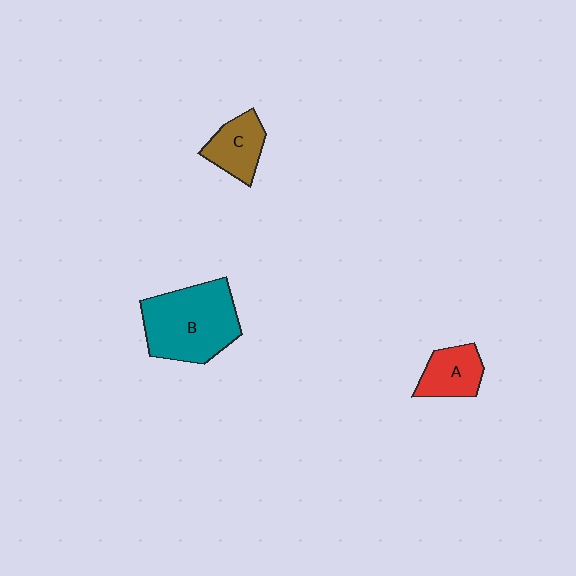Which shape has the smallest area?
Shape A (red).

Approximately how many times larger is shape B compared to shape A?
Approximately 2.2 times.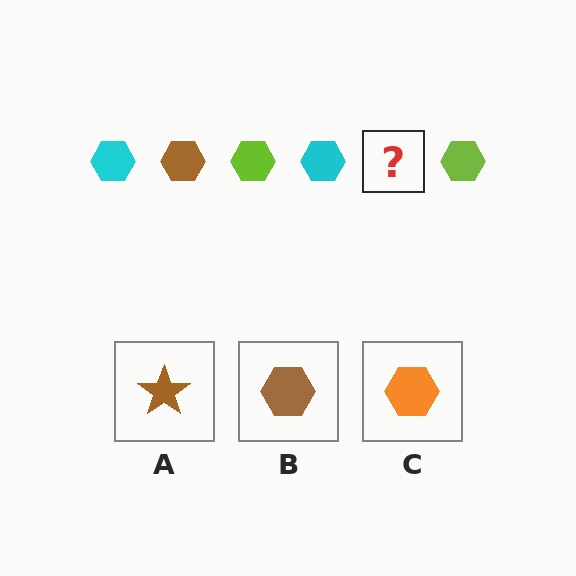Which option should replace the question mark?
Option B.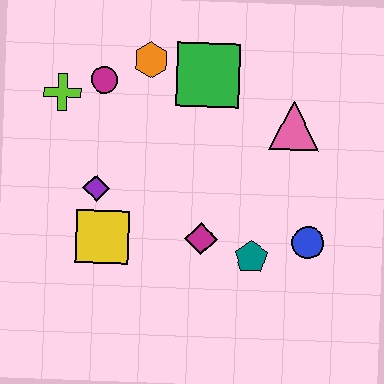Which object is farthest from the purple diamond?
The blue circle is farthest from the purple diamond.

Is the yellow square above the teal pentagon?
Yes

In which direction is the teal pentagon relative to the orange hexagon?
The teal pentagon is below the orange hexagon.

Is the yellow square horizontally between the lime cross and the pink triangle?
Yes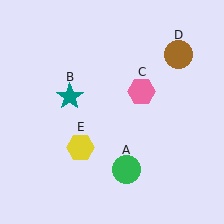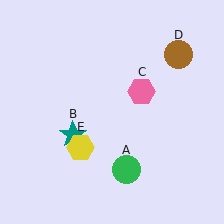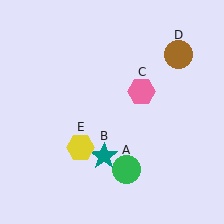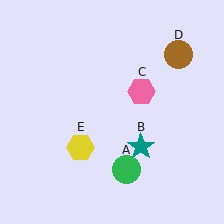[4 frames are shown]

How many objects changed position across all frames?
1 object changed position: teal star (object B).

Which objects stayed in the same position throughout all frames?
Green circle (object A) and pink hexagon (object C) and brown circle (object D) and yellow hexagon (object E) remained stationary.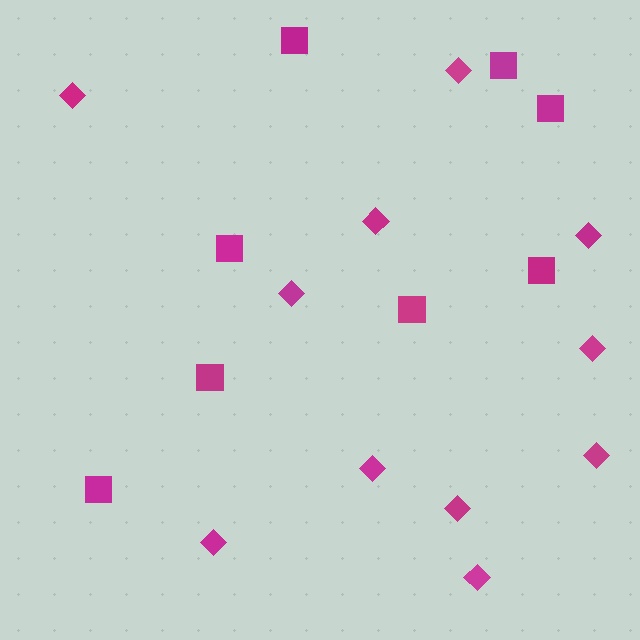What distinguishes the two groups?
There are 2 groups: one group of squares (8) and one group of diamonds (11).